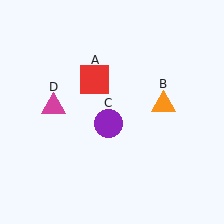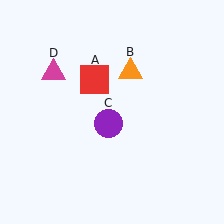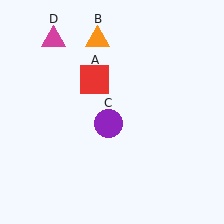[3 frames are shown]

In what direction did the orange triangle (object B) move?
The orange triangle (object B) moved up and to the left.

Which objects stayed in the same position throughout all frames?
Red square (object A) and purple circle (object C) remained stationary.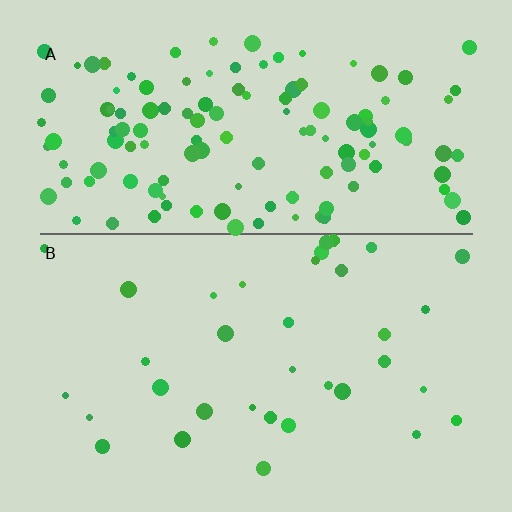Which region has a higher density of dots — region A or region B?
A (the top).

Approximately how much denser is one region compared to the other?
Approximately 3.9× — region A over region B.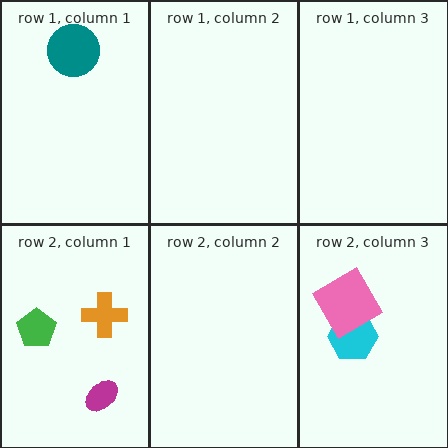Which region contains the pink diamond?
The row 2, column 3 region.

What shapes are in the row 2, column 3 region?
The cyan hexagon, the pink diamond.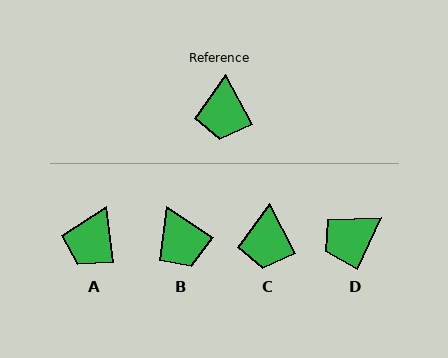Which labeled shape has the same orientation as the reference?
C.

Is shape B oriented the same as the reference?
No, it is off by about 28 degrees.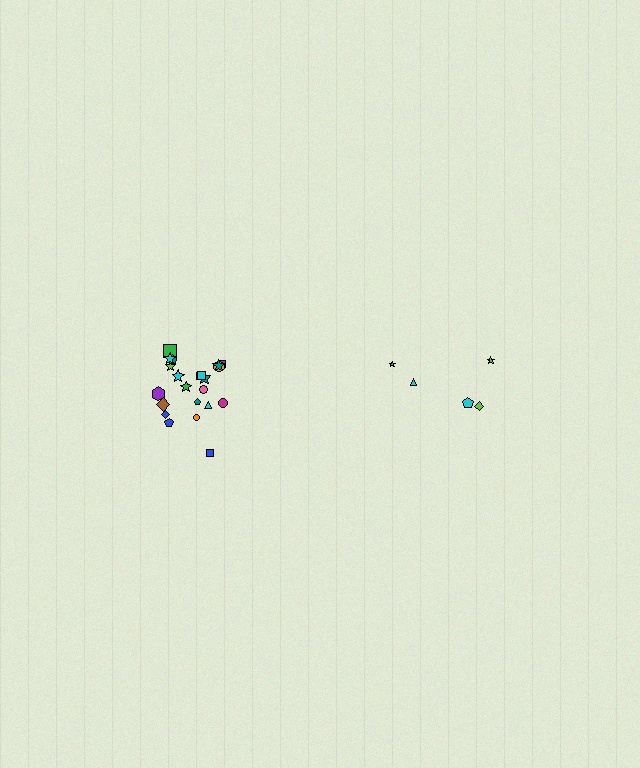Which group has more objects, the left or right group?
The left group.